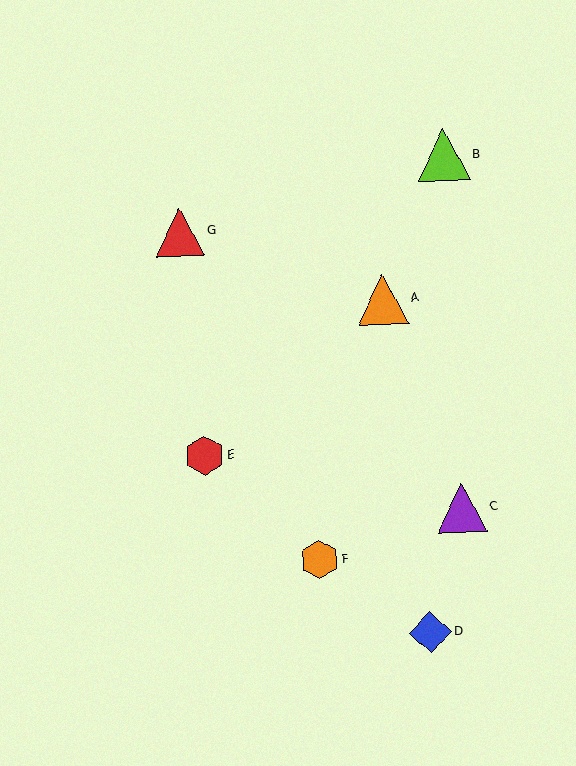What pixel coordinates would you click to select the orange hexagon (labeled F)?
Click at (319, 560) to select the orange hexagon F.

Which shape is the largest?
The lime triangle (labeled B) is the largest.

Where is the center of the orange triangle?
The center of the orange triangle is at (383, 299).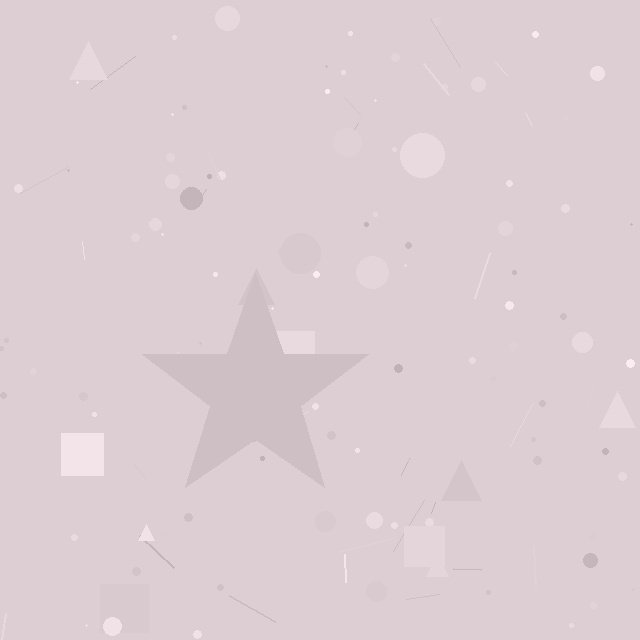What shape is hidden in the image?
A star is hidden in the image.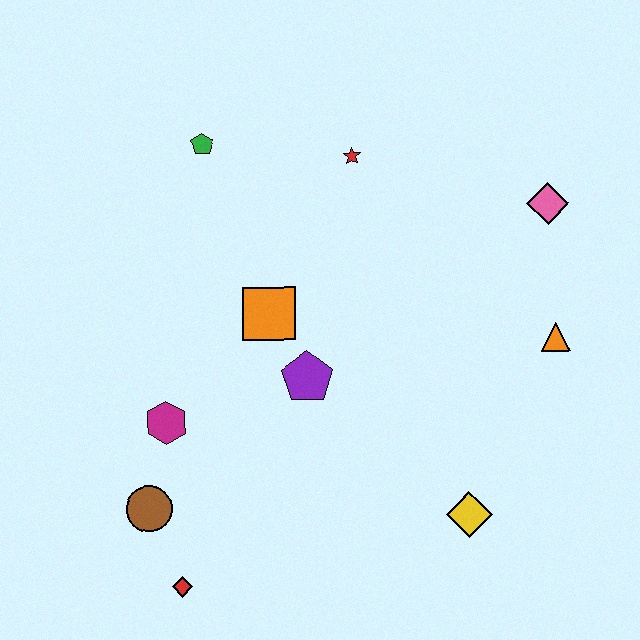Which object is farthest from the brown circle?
The pink diamond is farthest from the brown circle.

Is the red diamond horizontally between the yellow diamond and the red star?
No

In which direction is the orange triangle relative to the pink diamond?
The orange triangle is below the pink diamond.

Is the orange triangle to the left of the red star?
No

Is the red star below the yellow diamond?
No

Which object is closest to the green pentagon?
The red star is closest to the green pentagon.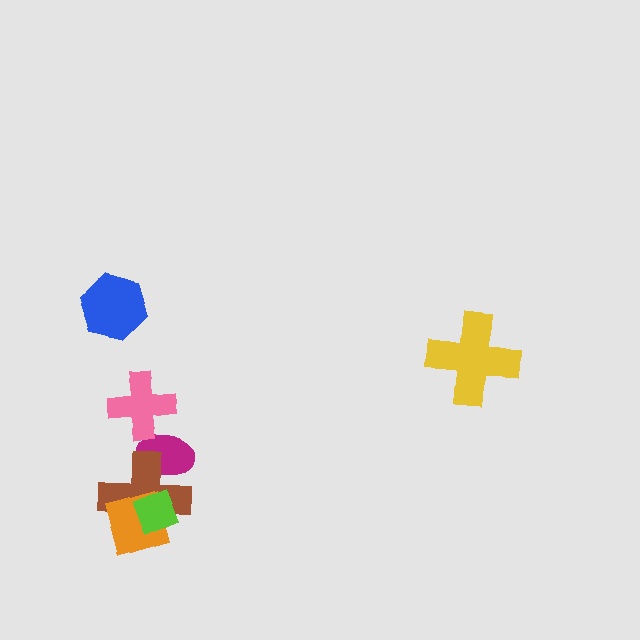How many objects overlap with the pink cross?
1 object overlaps with the pink cross.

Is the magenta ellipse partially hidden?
Yes, it is partially covered by another shape.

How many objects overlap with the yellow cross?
0 objects overlap with the yellow cross.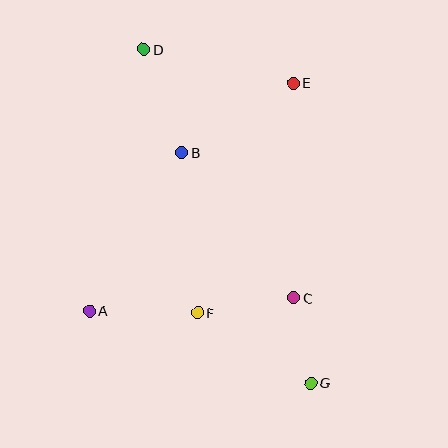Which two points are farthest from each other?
Points D and G are farthest from each other.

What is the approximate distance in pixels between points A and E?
The distance between A and E is approximately 305 pixels.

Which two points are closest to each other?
Points C and G are closest to each other.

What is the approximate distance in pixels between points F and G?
The distance between F and G is approximately 133 pixels.